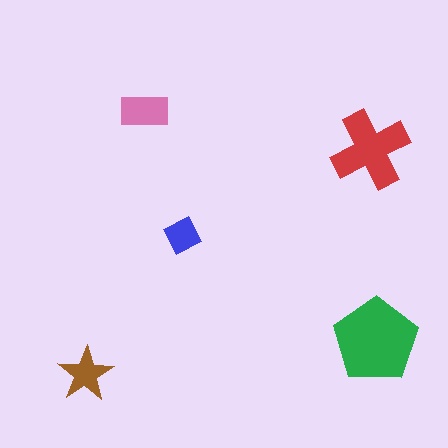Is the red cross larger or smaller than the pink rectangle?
Larger.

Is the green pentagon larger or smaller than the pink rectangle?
Larger.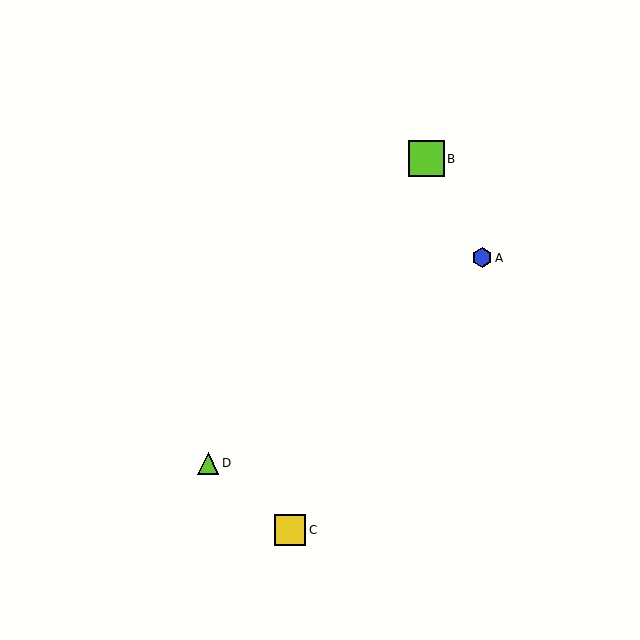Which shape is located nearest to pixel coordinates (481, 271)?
The blue hexagon (labeled A) at (482, 258) is nearest to that location.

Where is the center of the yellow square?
The center of the yellow square is at (290, 530).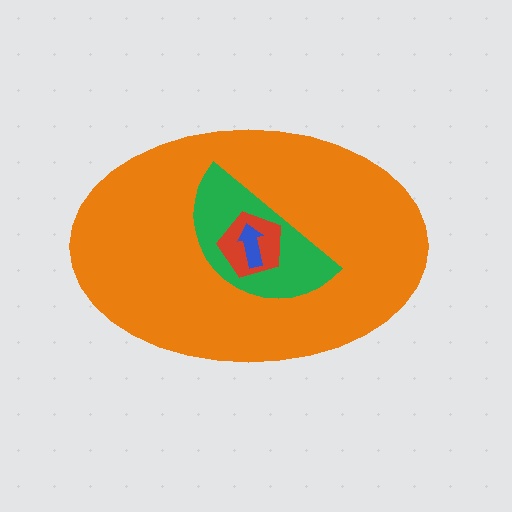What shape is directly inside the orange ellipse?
The green semicircle.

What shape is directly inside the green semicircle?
The red pentagon.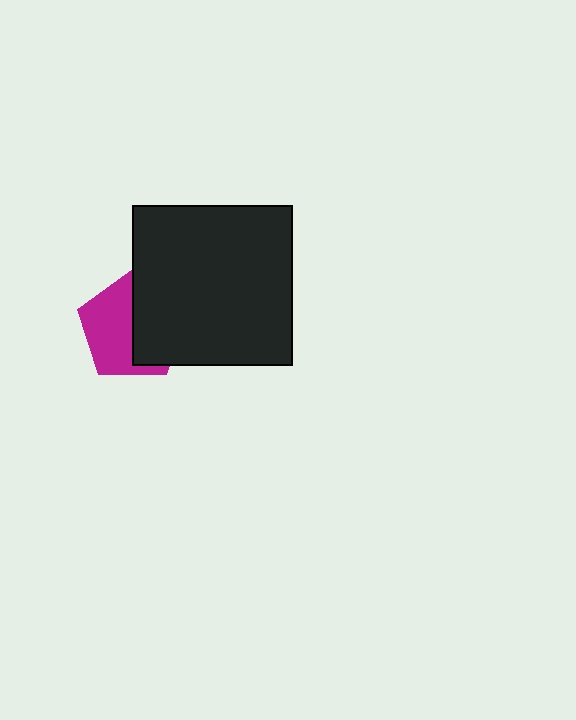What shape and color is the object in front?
The object in front is a black square.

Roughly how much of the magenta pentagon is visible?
About half of it is visible (roughly 53%).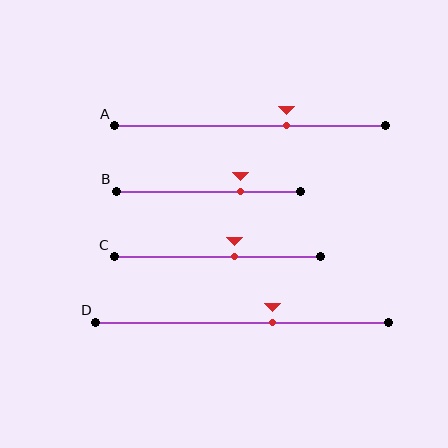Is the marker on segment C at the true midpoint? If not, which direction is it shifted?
No, the marker on segment C is shifted to the right by about 8% of the segment length.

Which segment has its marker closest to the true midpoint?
Segment C has its marker closest to the true midpoint.